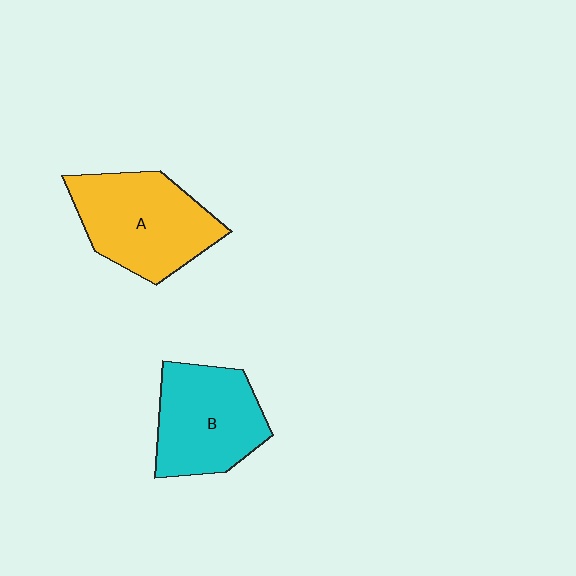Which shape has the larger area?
Shape A (yellow).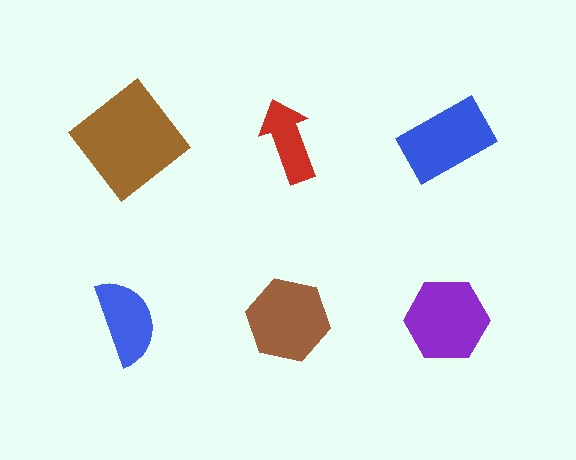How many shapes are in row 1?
3 shapes.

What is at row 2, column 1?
A blue semicircle.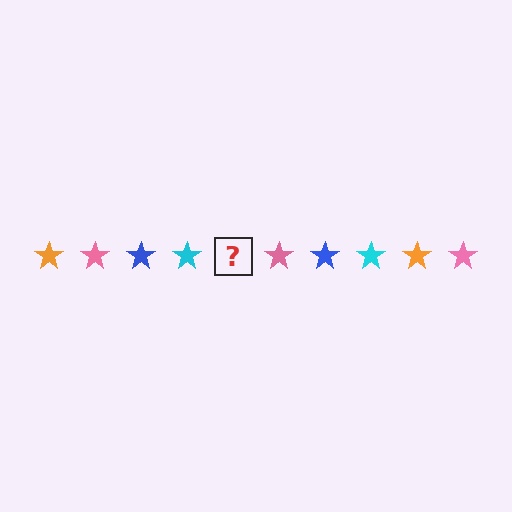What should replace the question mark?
The question mark should be replaced with an orange star.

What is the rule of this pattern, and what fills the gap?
The rule is that the pattern cycles through orange, pink, blue, cyan stars. The gap should be filled with an orange star.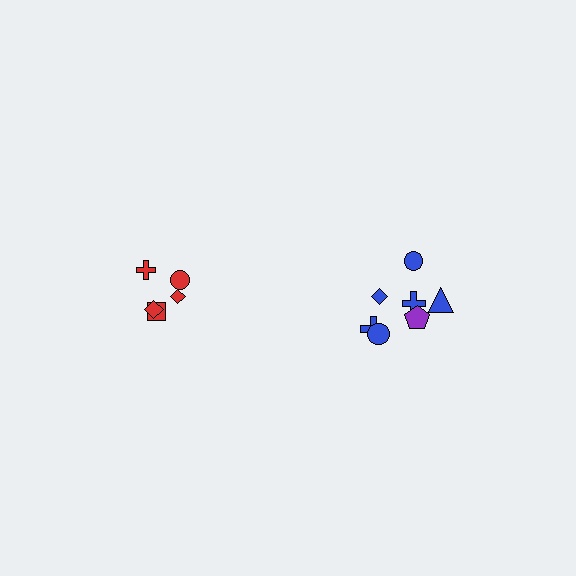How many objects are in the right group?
There are 7 objects.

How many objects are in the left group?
There are 5 objects.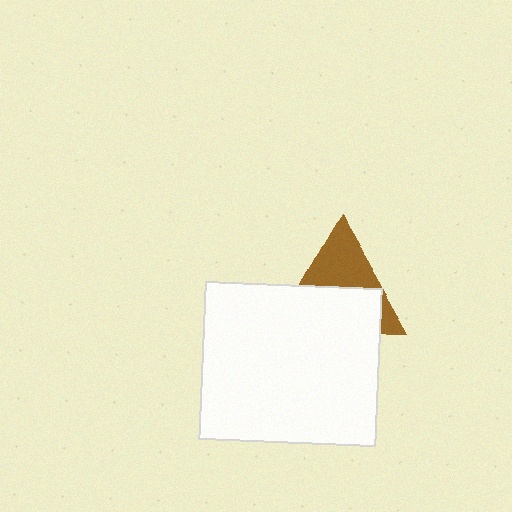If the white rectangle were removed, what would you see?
You would see the complete brown triangle.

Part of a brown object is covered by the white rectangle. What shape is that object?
It is a triangle.